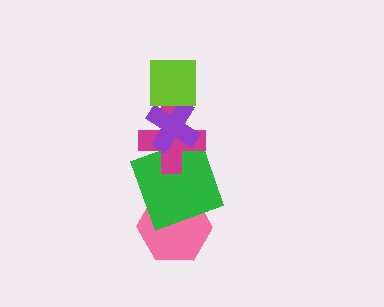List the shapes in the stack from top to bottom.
From top to bottom: the lime square, the purple cross, the magenta cross, the green square, the pink hexagon.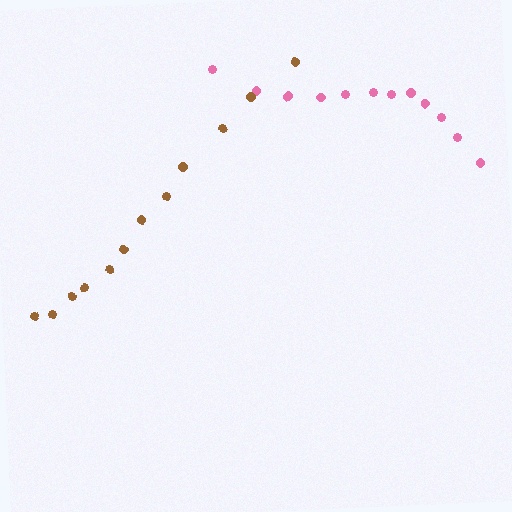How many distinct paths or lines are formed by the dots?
There are 2 distinct paths.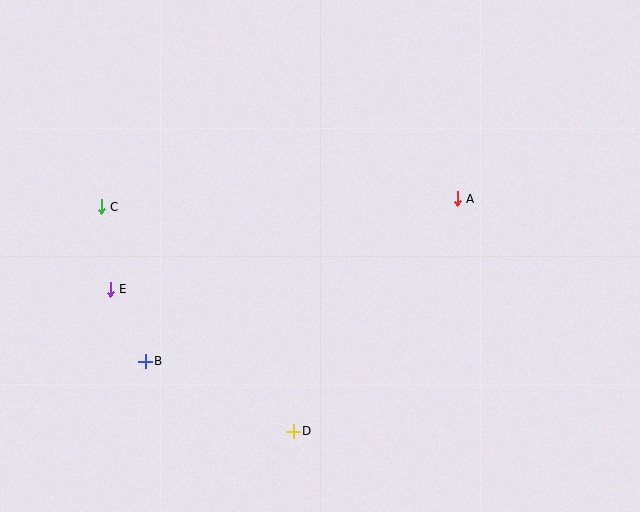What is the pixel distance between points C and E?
The distance between C and E is 83 pixels.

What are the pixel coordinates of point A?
Point A is at (457, 199).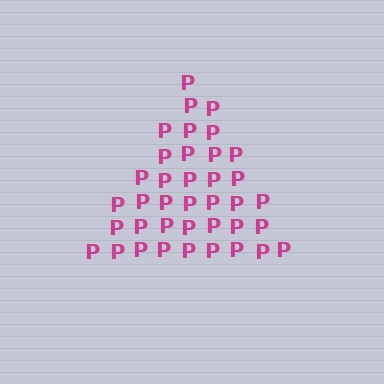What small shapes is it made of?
It is made of small letter P's.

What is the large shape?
The large shape is a triangle.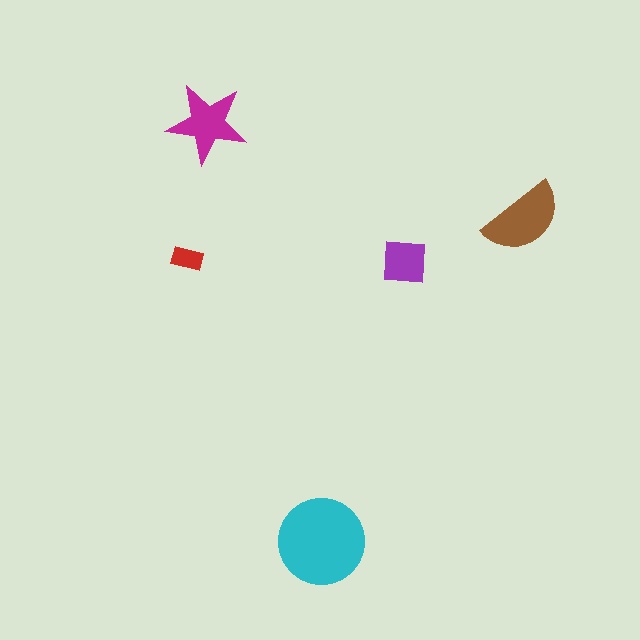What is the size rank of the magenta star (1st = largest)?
3rd.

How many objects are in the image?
There are 5 objects in the image.